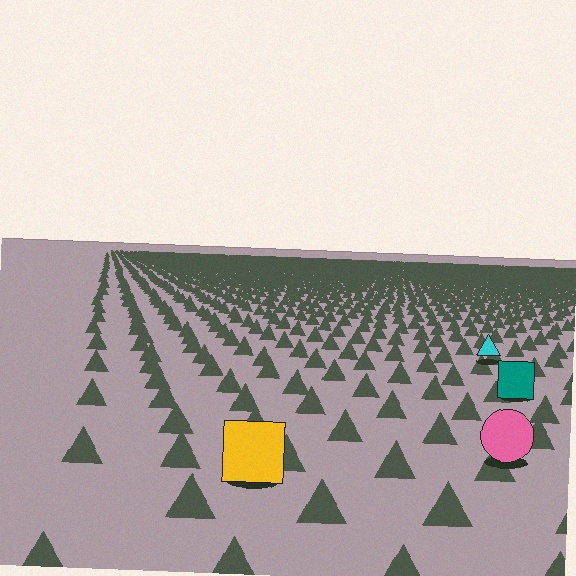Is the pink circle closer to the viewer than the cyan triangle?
Yes. The pink circle is closer — you can tell from the texture gradient: the ground texture is coarser near it.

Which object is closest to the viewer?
The yellow square is closest. The texture marks near it are larger and more spread out.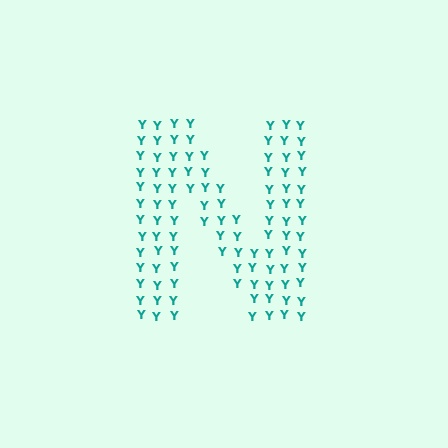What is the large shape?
The large shape is the letter N.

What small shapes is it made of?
It is made of small letter Y's.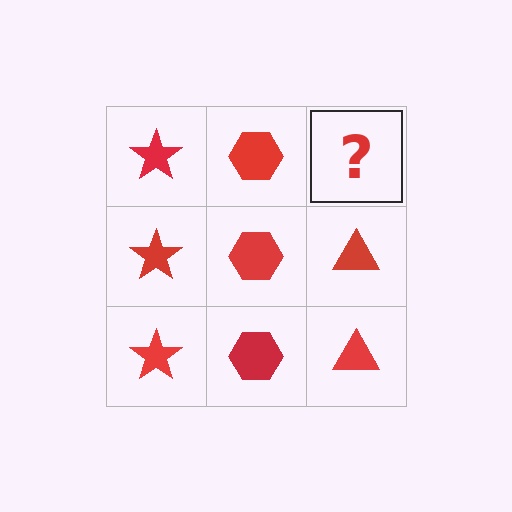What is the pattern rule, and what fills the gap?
The rule is that each column has a consistent shape. The gap should be filled with a red triangle.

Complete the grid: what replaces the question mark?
The question mark should be replaced with a red triangle.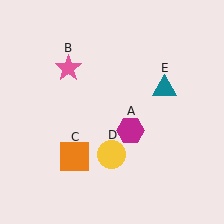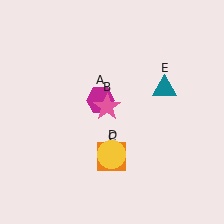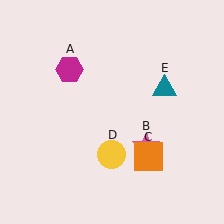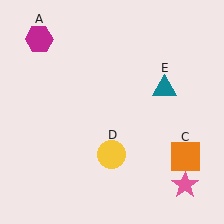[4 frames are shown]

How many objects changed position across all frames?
3 objects changed position: magenta hexagon (object A), pink star (object B), orange square (object C).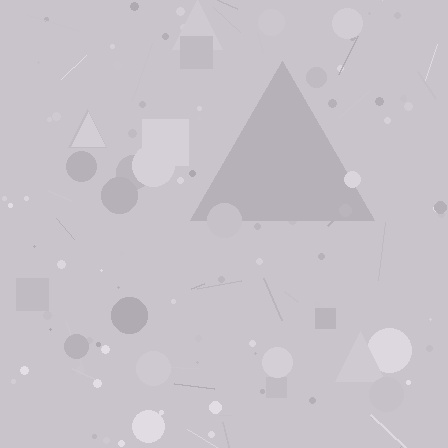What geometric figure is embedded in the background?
A triangle is embedded in the background.